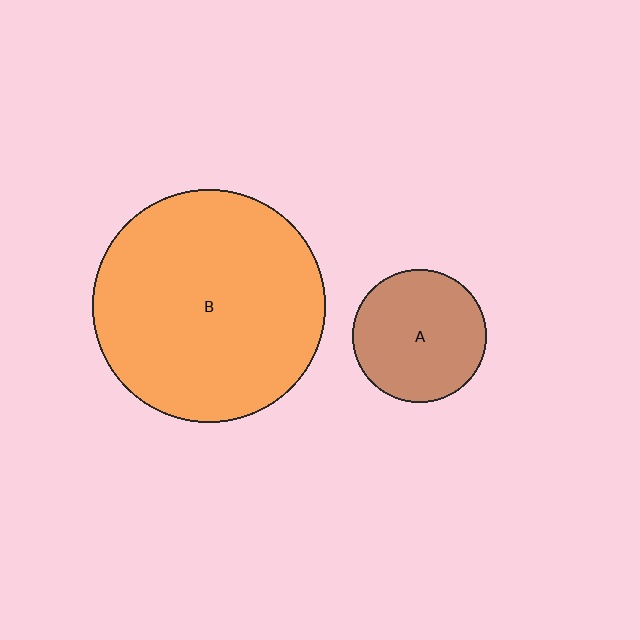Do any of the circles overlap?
No, none of the circles overlap.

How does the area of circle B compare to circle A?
Approximately 3.0 times.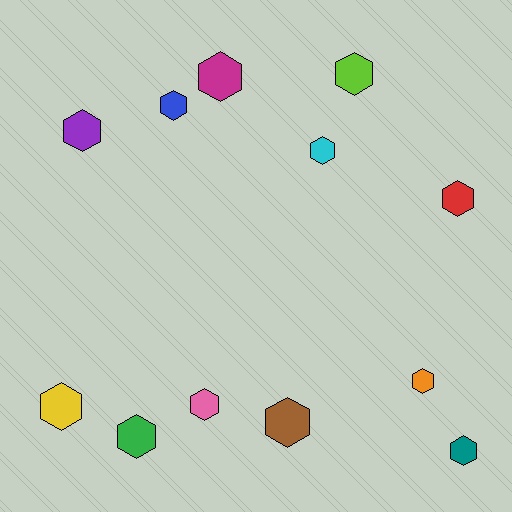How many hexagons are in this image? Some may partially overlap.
There are 12 hexagons.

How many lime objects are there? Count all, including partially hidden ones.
There is 1 lime object.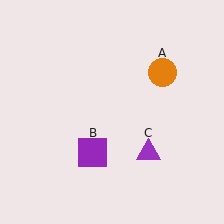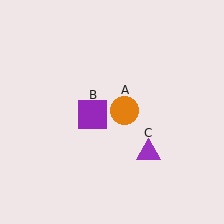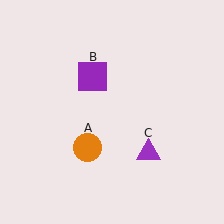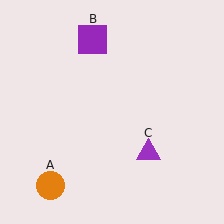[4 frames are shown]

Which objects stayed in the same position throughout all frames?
Purple triangle (object C) remained stationary.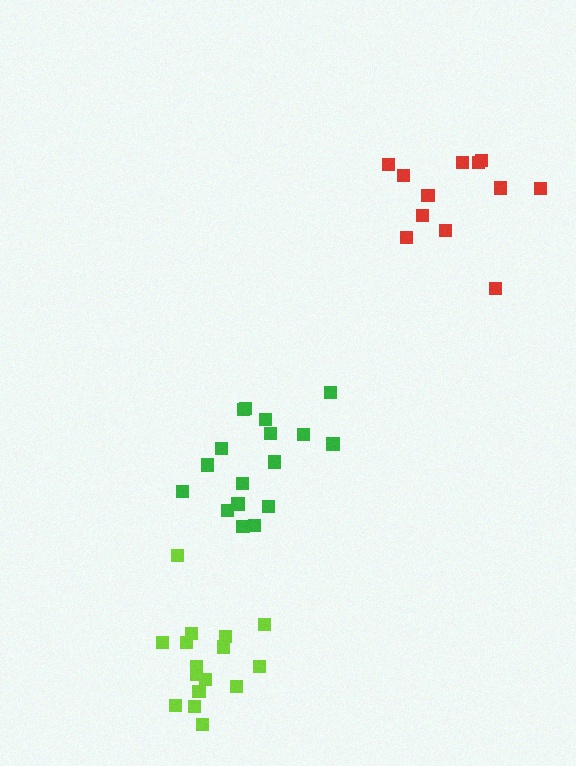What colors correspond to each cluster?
The clusters are colored: green, lime, red.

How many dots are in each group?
Group 1: 17 dots, Group 2: 16 dots, Group 3: 12 dots (45 total).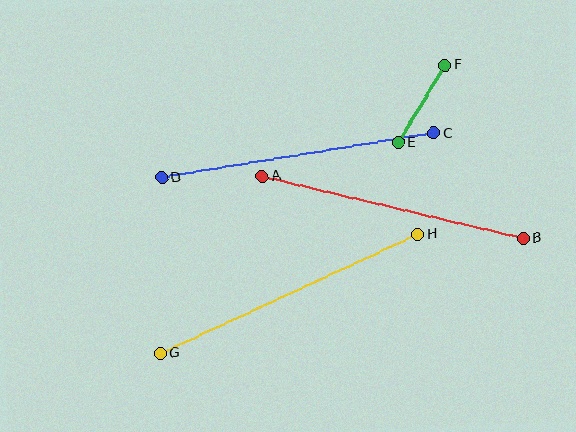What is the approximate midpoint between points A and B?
The midpoint is at approximately (393, 207) pixels.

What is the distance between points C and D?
The distance is approximately 275 pixels.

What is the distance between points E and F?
The distance is approximately 90 pixels.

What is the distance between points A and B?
The distance is approximately 268 pixels.